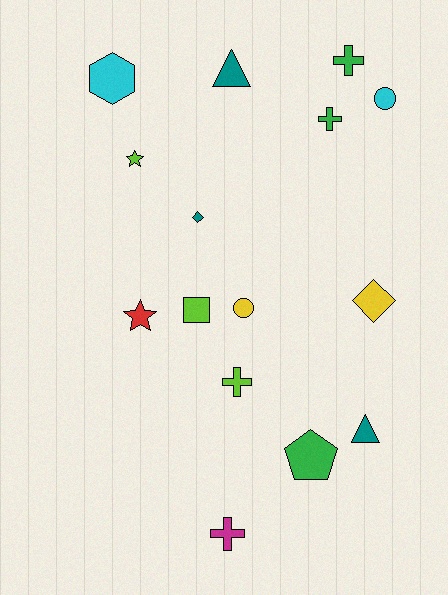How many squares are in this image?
There is 1 square.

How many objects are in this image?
There are 15 objects.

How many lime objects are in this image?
There are 3 lime objects.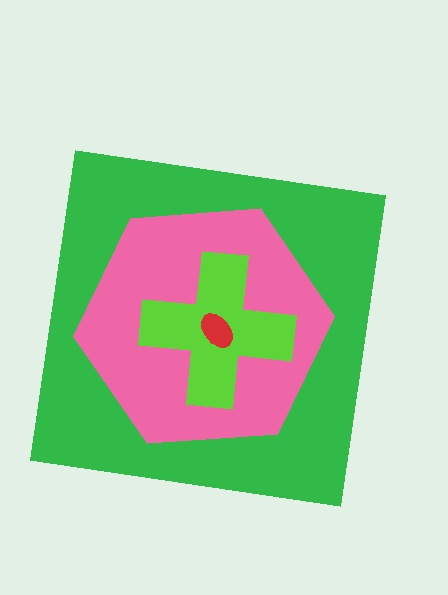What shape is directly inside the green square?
The pink hexagon.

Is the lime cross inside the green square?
Yes.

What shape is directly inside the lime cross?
The red ellipse.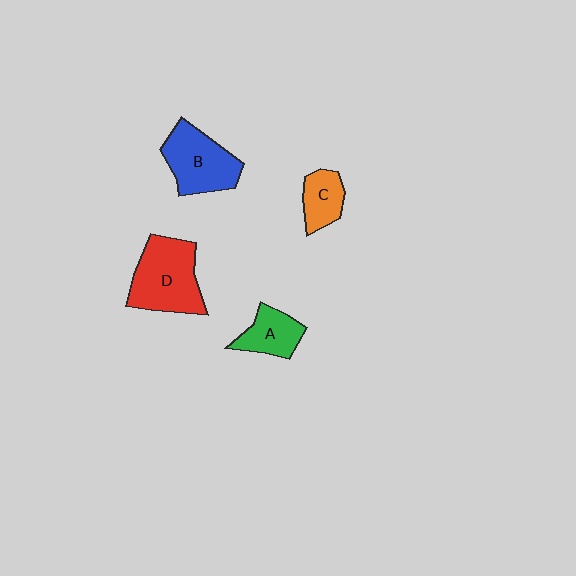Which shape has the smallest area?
Shape C (orange).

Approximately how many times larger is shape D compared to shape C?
Approximately 2.1 times.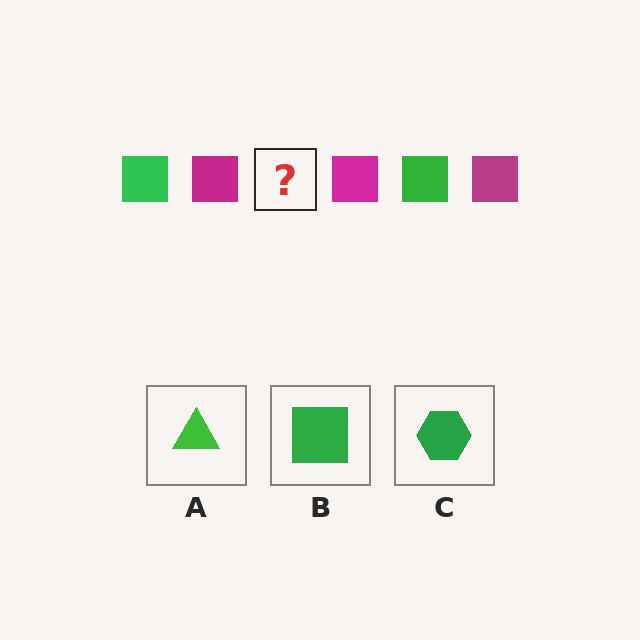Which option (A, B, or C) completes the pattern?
B.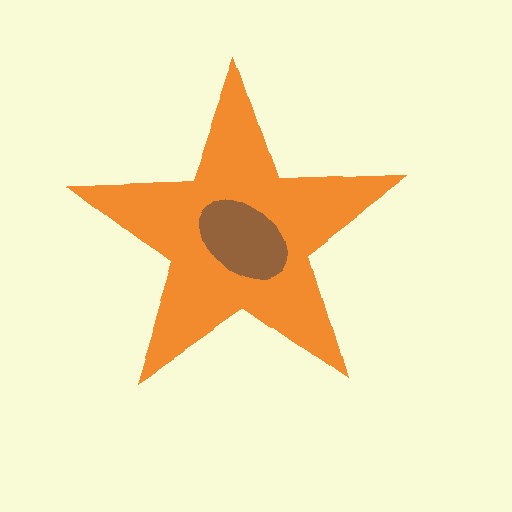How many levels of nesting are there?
2.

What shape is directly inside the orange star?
The brown ellipse.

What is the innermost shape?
The brown ellipse.